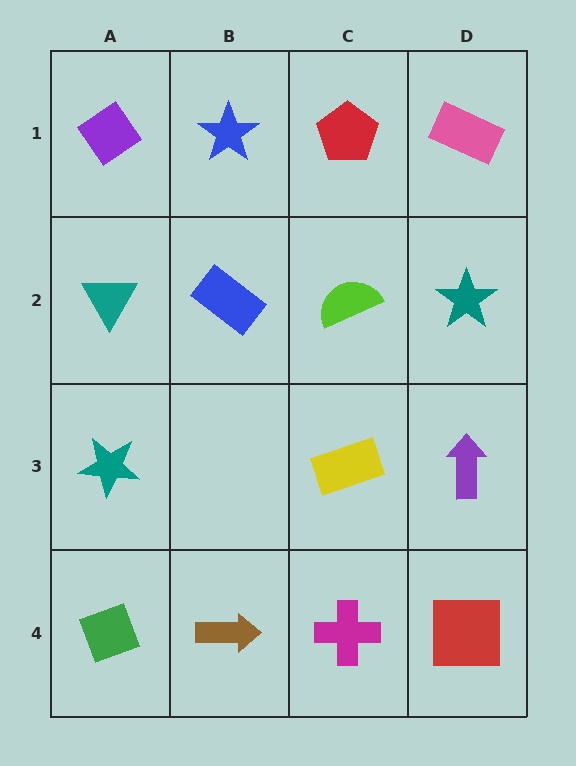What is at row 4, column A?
A green diamond.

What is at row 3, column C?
A yellow rectangle.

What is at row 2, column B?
A blue rectangle.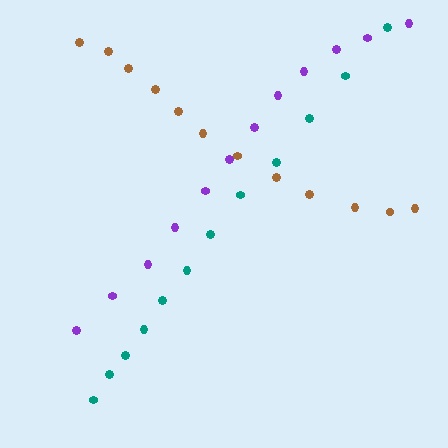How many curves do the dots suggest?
There are 3 distinct paths.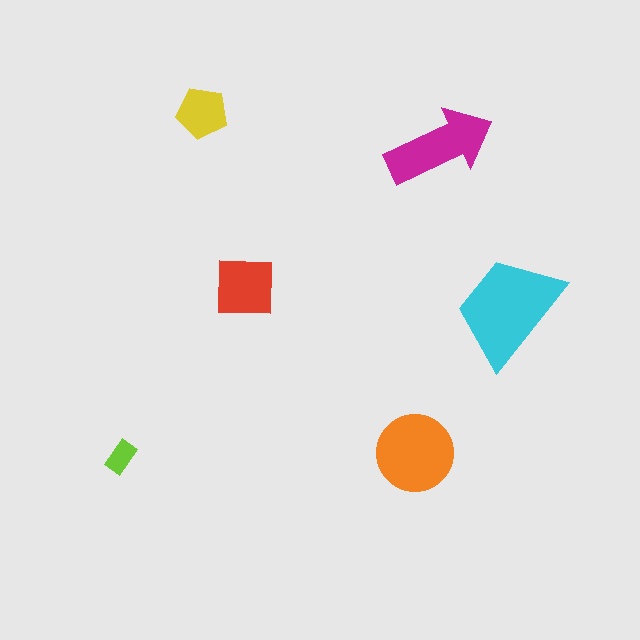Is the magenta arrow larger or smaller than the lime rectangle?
Larger.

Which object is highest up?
The yellow pentagon is topmost.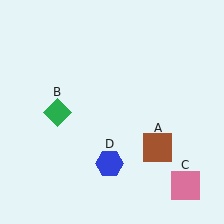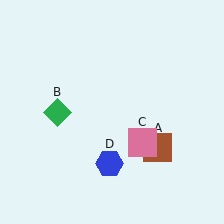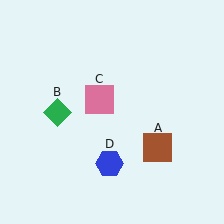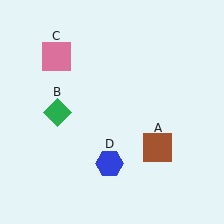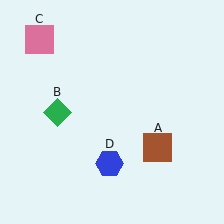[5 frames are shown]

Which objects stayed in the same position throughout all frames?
Brown square (object A) and green diamond (object B) and blue hexagon (object D) remained stationary.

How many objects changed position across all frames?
1 object changed position: pink square (object C).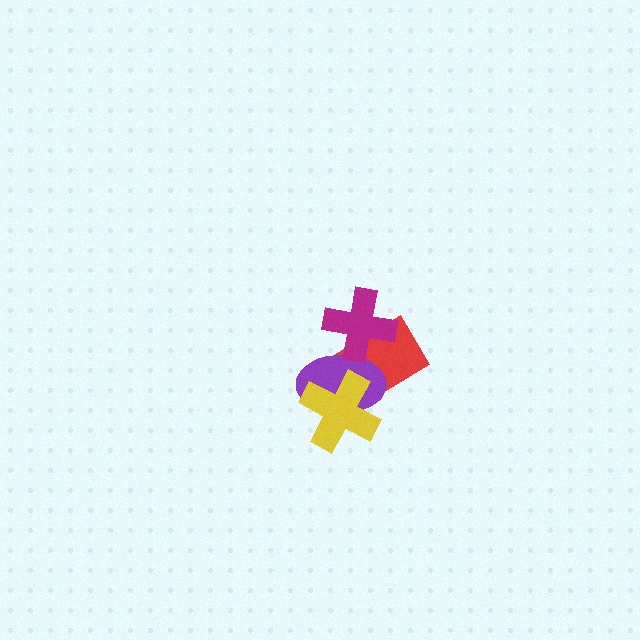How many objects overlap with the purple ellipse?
3 objects overlap with the purple ellipse.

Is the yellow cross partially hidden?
No, no other shape covers it.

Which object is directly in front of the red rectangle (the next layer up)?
The purple ellipse is directly in front of the red rectangle.